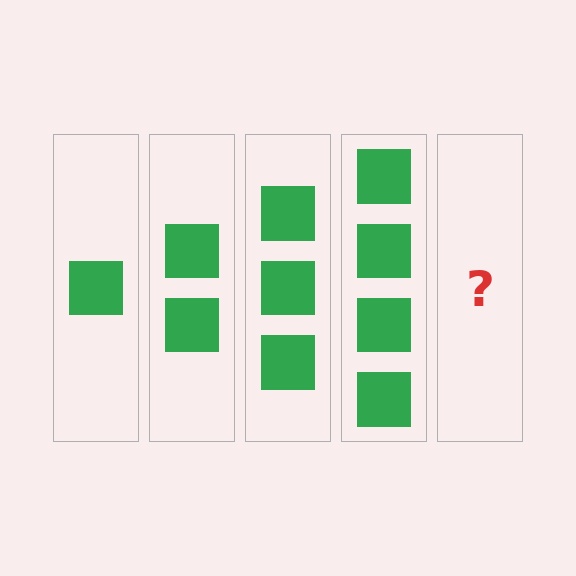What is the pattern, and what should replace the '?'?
The pattern is that each step adds one more square. The '?' should be 5 squares.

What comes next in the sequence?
The next element should be 5 squares.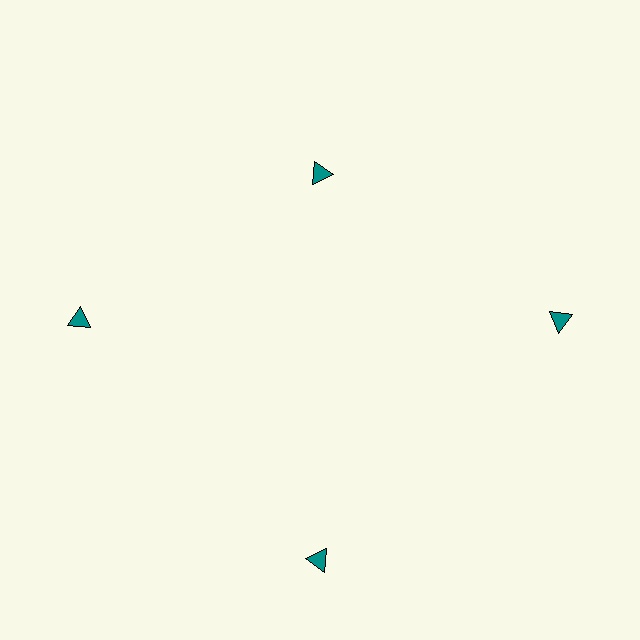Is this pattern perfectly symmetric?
No. The 4 teal triangles are arranged in a ring, but one element near the 12 o'clock position is pulled inward toward the center, breaking the 4-fold rotational symmetry.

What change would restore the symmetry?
The symmetry would be restored by moving it outward, back onto the ring so that all 4 triangles sit at equal angles and equal distance from the center.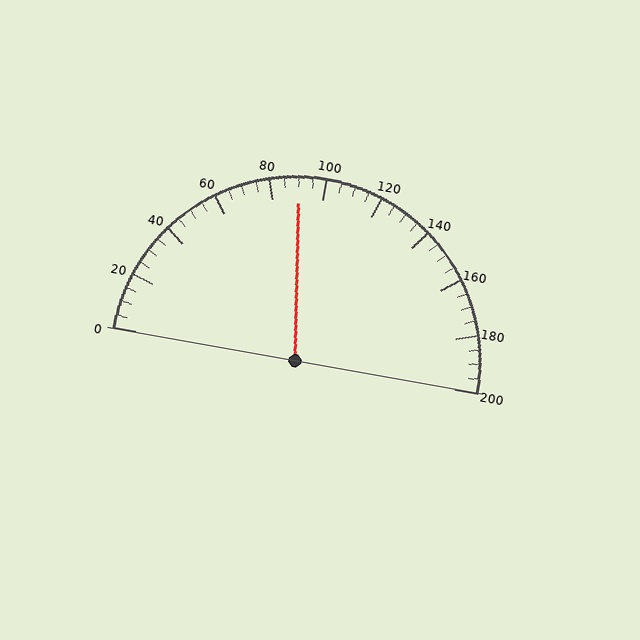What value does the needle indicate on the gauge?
The needle indicates approximately 90.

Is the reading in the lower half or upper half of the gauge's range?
The reading is in the lower half of the range (0 to 200).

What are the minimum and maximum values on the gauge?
The gauge ranges from 0 to 200.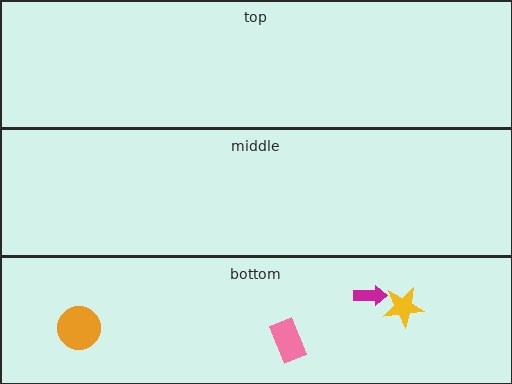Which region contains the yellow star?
The bottom region.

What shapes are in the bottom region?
The orange circle, the magenta arrow, the pink rectangle, the yellow star.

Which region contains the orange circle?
The bottom region.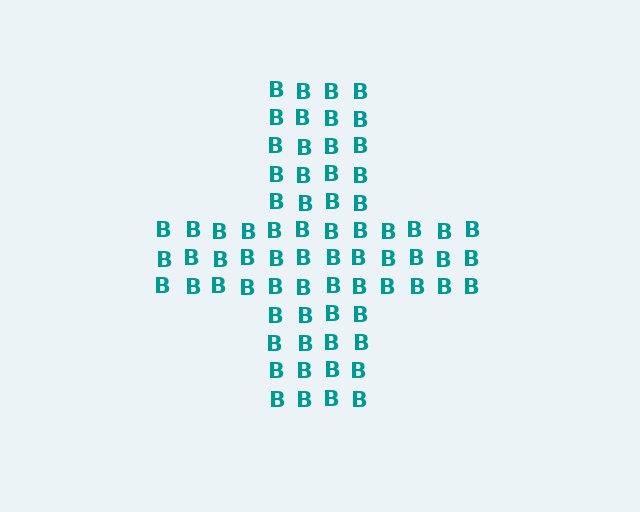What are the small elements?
The small elements are letter B's.